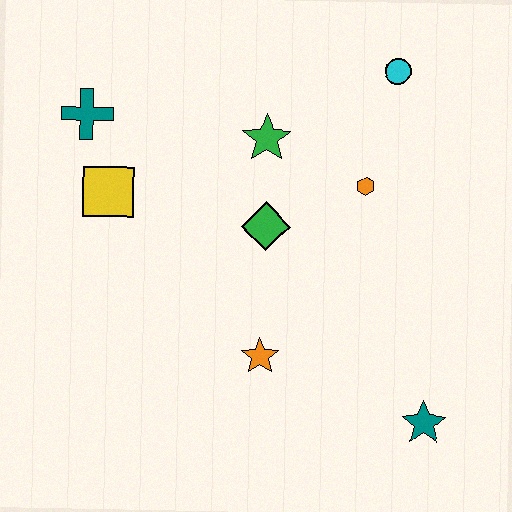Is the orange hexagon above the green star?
No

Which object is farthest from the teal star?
The teal cross is farthest from the teal star.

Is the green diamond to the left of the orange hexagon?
Yes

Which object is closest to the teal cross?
The yellow square is closest to the teal cross.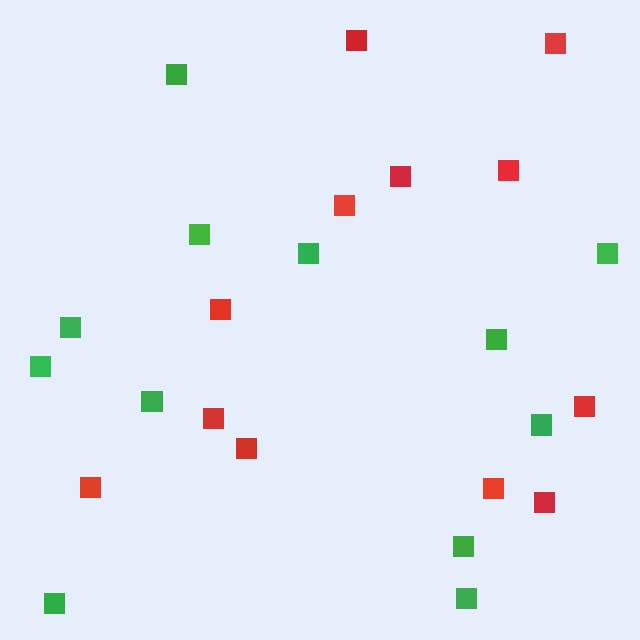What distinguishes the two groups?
There are 2 groups: one group of red squares (12) and one group of green squares (12).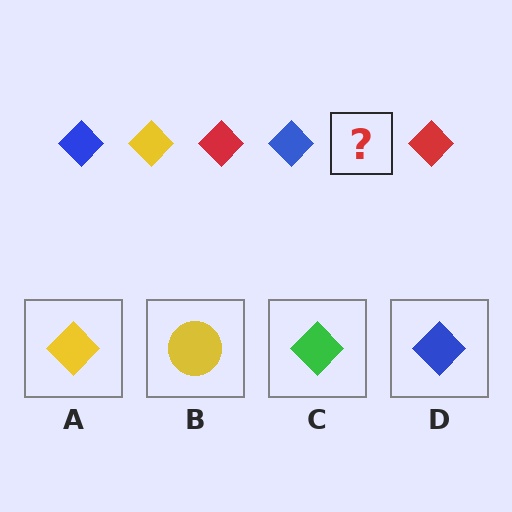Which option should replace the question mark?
Option A.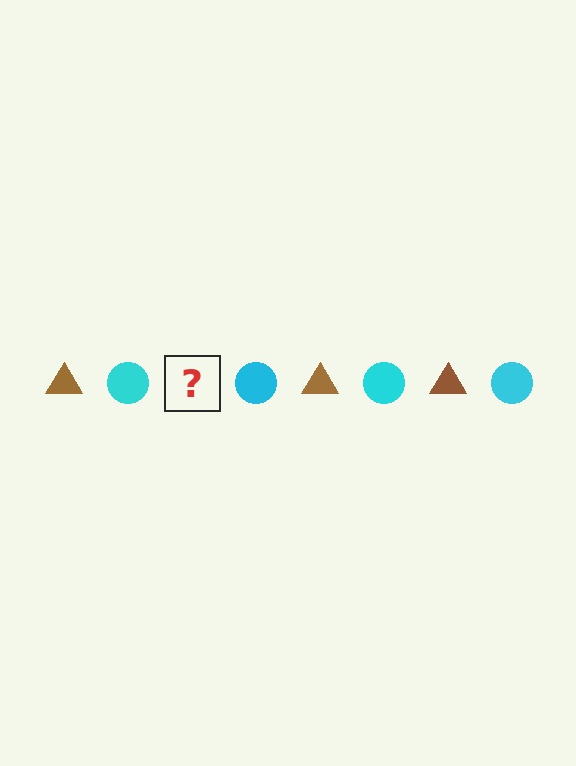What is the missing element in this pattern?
The missing element is a brown triangle.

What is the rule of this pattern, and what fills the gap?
The rule is that the pattern alternates between brown triangle and cyan circle. The gap should be filled with a brown triangle.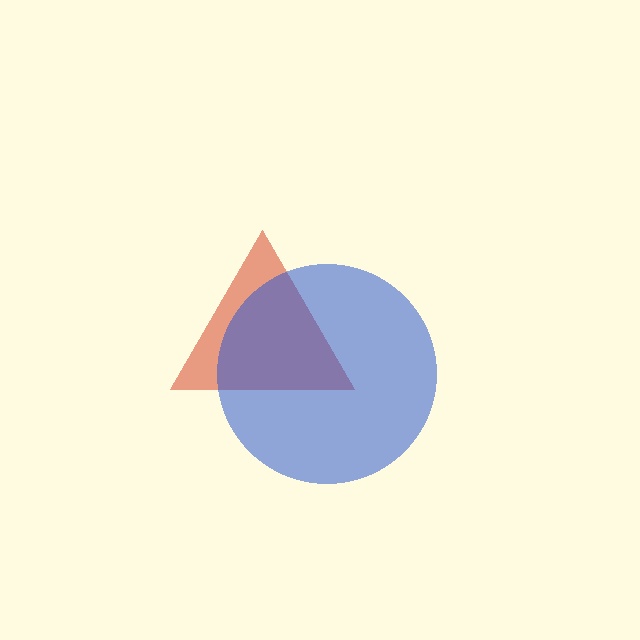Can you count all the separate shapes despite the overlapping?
Yes, there are 2 separate shapes.